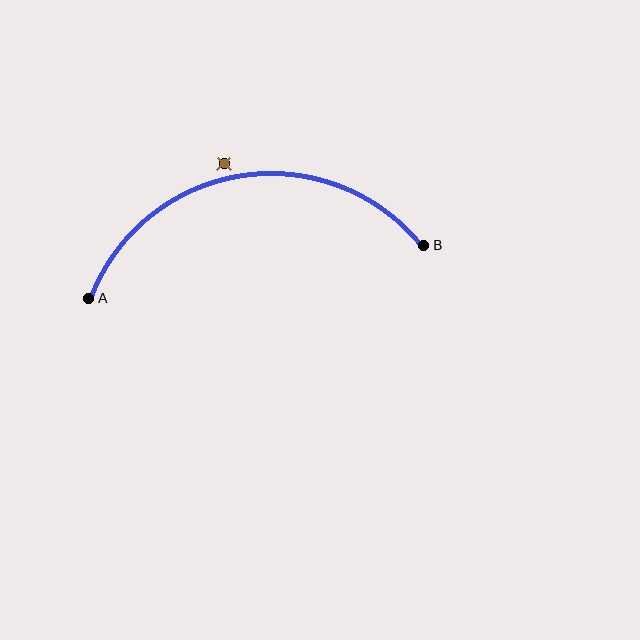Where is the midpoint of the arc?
The arc midpoint is the point on the curve farthest from the straight line joining A and B. It sits above that line.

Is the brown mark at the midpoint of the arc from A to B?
No — the brown mark does not lie on the arc at all. It sits slightly outside the curve.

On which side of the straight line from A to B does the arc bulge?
The arc bulges above the straight line connecting A and B.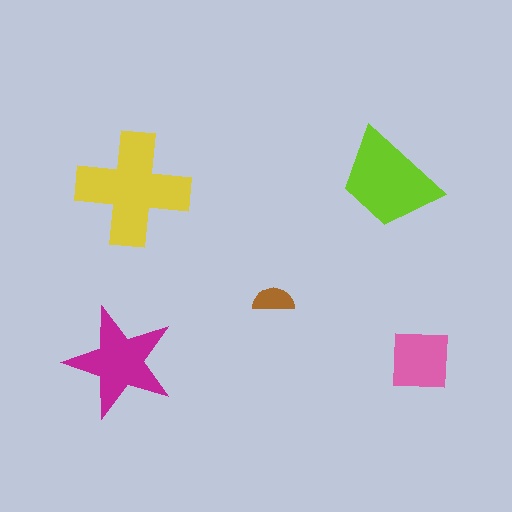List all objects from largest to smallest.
The yellow cross, the lime trapezoid, the magenta star, the pink square, the brown semicircle.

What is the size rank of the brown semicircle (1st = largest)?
5th.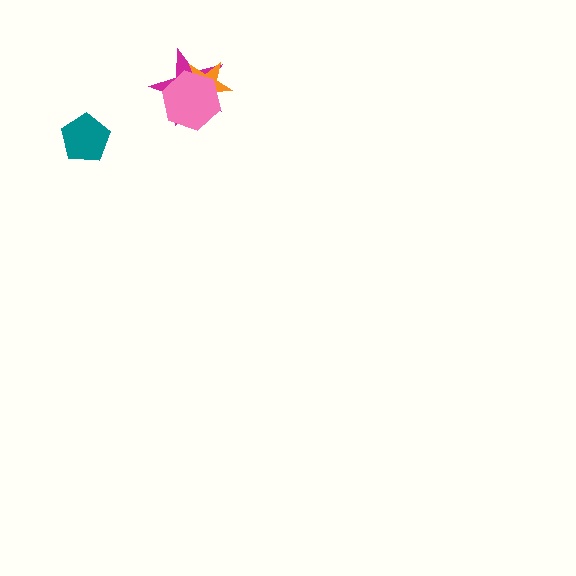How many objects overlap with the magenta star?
2 objects overlap with the magenta star.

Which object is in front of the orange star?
The pink hexagon is in front of the orange star.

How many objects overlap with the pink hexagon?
2 objects overlap with the pink hexagon.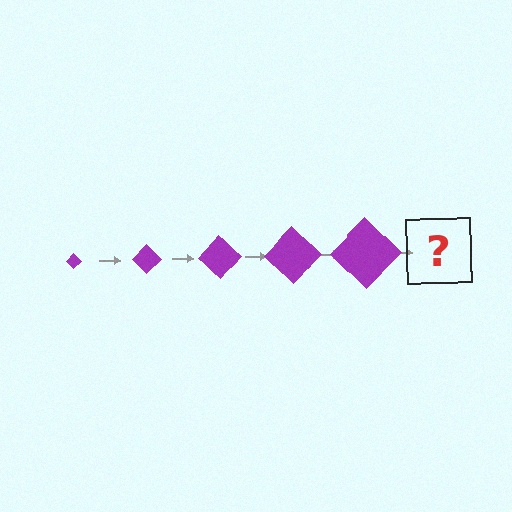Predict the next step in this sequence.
The next step is a purple diamond, larger than the previous one.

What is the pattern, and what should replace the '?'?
The pattern is that the diamond gets progressively larger each step. The '?' should be a purple diamond, larger than the previous one.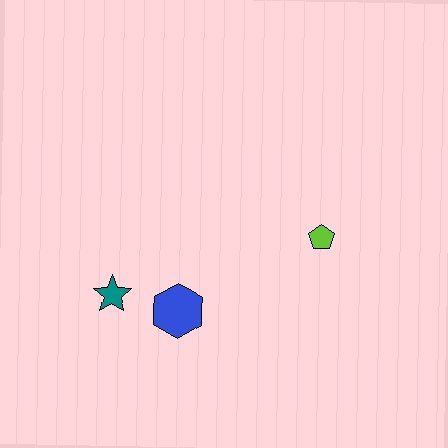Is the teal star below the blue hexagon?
No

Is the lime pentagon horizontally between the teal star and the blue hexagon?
No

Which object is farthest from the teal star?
The lime pentagon is farthest from the teal star.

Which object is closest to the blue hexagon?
The teal star is closest to the blue hexagon.